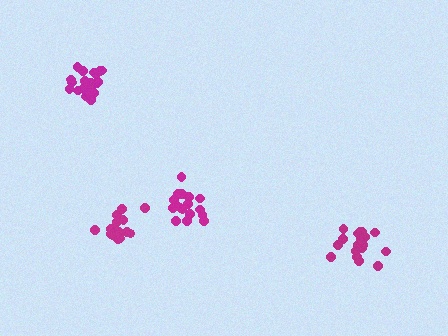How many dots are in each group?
Group 1: 17 dots, Group 2: 20 dots, Group 3: 19 dots, Group 4: 18 dots (74 total).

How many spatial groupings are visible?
There are 4 spatial groupings.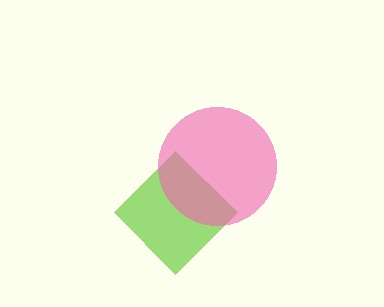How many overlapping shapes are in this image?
There are 2 overlapping shapes in the image.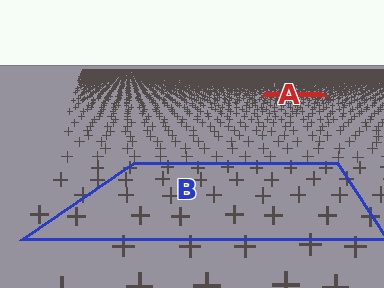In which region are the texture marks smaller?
The texture marks are smaller in region A, because it is farther away.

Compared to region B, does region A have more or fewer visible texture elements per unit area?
Region A has more texture elements per unit area — they are packed more densely because it is farther away.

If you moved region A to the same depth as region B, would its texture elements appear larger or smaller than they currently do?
They would appear larger. At a closer depth, the same texture elements are projected at a bigger on-screen size.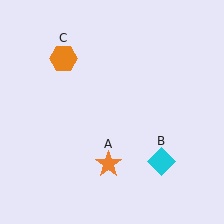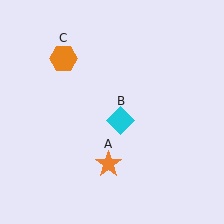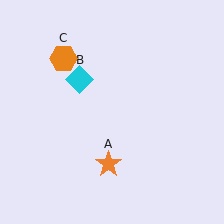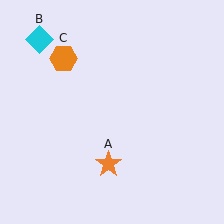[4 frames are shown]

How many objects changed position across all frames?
1 object changed position: cyan diamond (object B).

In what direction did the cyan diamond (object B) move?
The cyan diamond (object B) moved up and to the left.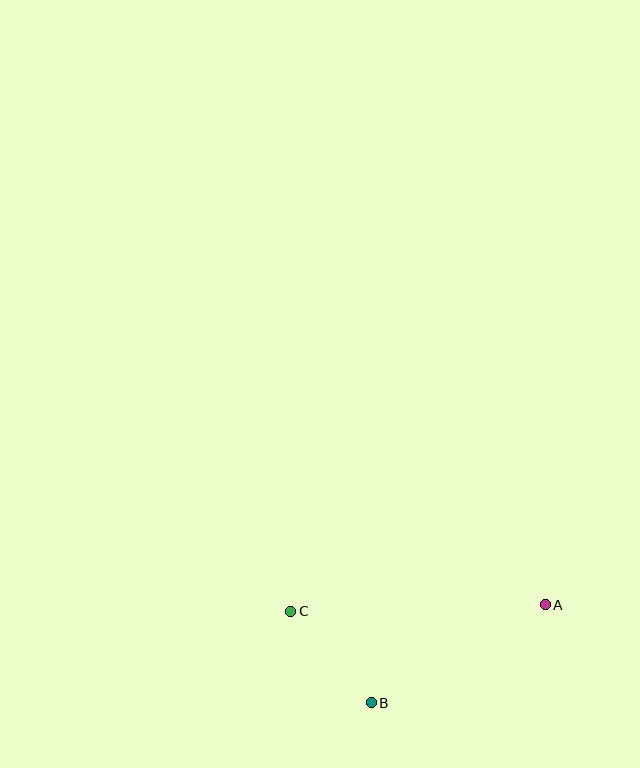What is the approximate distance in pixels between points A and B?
The distance between A and B is approximately 200 pixels.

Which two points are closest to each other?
Points B and C are closest to each other.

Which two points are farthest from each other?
Points A and C are farthest from each other.